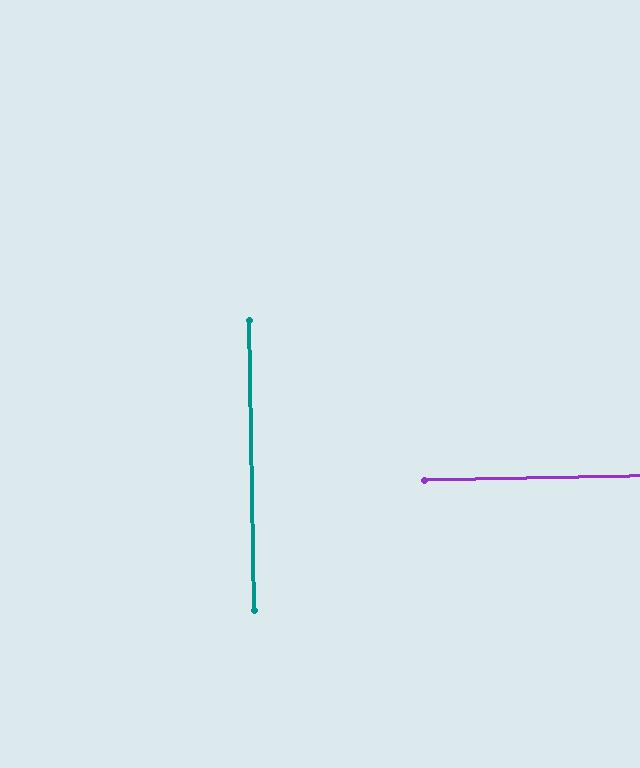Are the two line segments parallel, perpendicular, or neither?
Perpendicular — they meet at approximately 90°.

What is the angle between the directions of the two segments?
Approximately 90 degrees.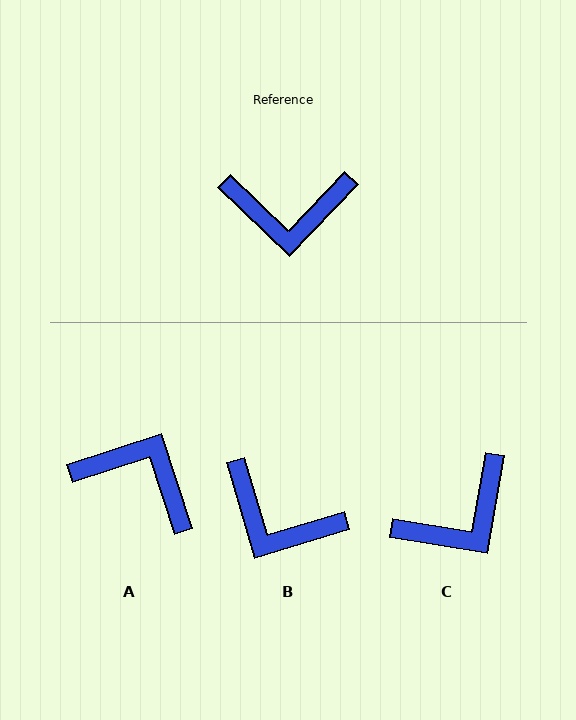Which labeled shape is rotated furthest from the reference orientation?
A, about 152 degrees away.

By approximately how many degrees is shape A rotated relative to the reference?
Approximately 152 degrees counter-clockwise.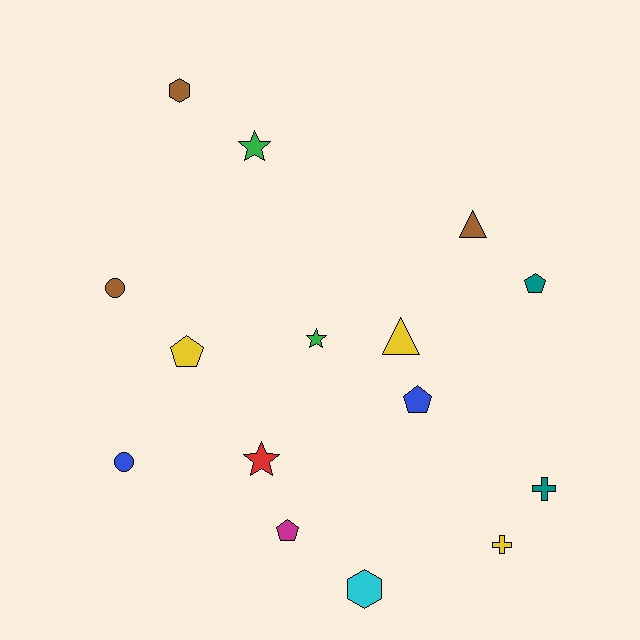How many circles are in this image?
There are 2 circles.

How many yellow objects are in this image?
There are 3 yellow objects.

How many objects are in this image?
There are 15 objects.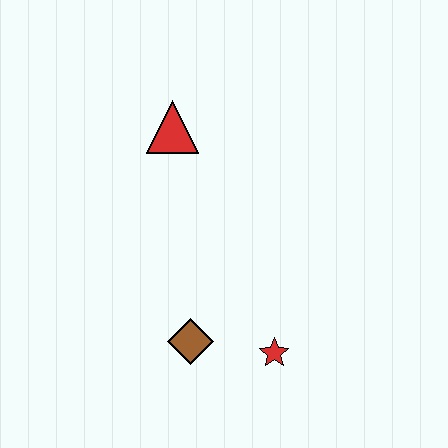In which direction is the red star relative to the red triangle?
The red star is below the red triangle.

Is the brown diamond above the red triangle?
No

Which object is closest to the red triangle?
The brown diamond is closest to the red triangle.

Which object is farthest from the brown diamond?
The red triangle is farthest from the brown diamond.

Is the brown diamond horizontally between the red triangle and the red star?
Yes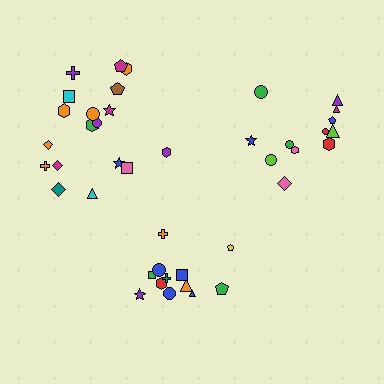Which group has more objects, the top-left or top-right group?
The top-left group.